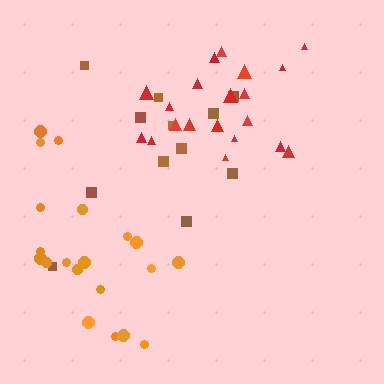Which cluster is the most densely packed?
Red.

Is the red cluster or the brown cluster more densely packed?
Red.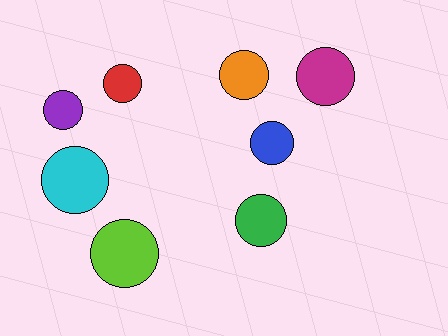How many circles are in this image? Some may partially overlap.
There are 8 circles.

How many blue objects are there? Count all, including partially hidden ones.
There is 1 blue object.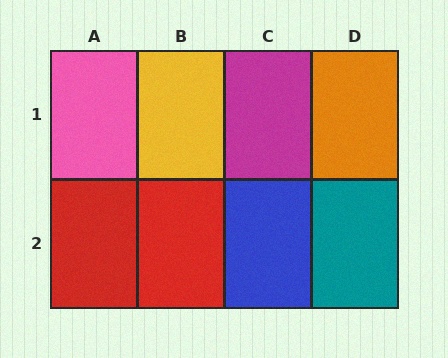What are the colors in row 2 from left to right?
Red, red, blue, teal.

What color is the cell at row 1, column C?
Magenta.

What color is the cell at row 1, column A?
Pink.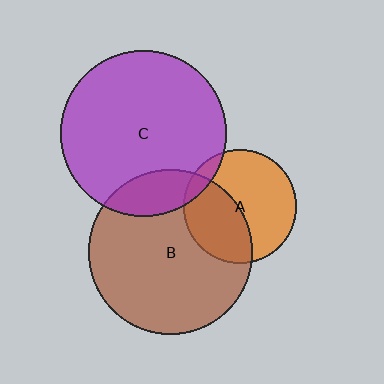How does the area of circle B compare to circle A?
Approximately 2.1 times.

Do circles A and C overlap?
Yes.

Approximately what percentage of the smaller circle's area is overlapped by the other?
Approximately 10%.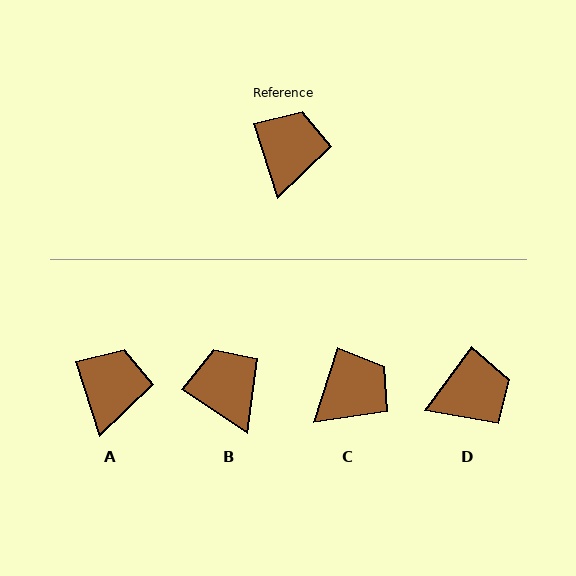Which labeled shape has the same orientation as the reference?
A.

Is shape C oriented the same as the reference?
No, it is off by about 35 degrees.